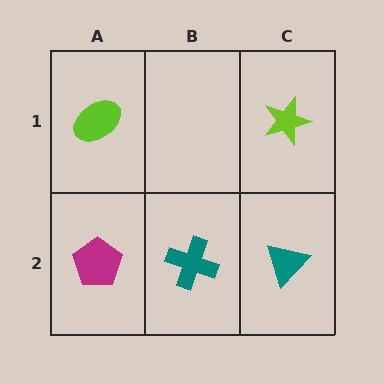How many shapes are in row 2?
3 shapes.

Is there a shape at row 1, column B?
No, that cell is empty.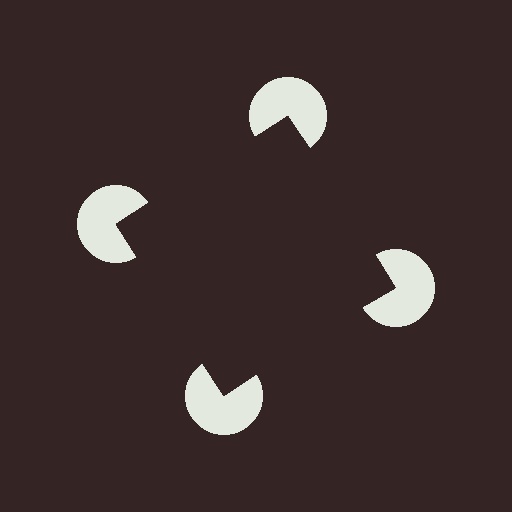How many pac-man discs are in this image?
There are 4 — one at each vertex of the illusory square.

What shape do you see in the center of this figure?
An illusory square — its edges are inferred from the aligned wedge cuts in the pac-man discs, not physically drawn.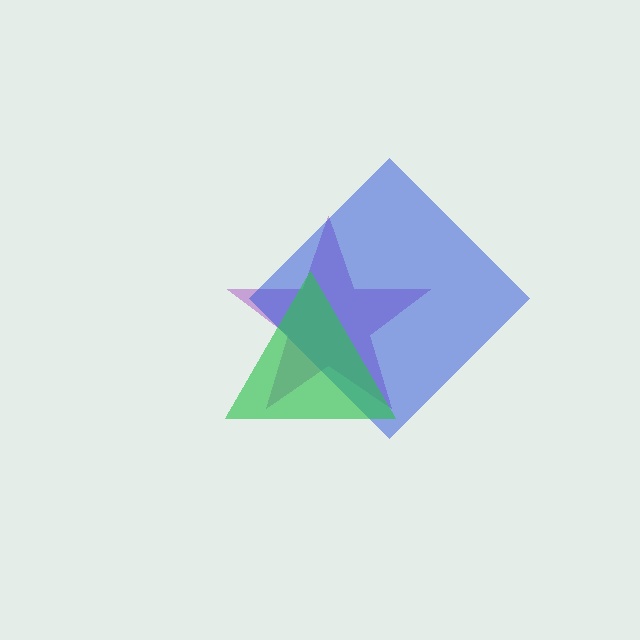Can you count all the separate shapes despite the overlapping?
Yes, there are 3 separate shapes.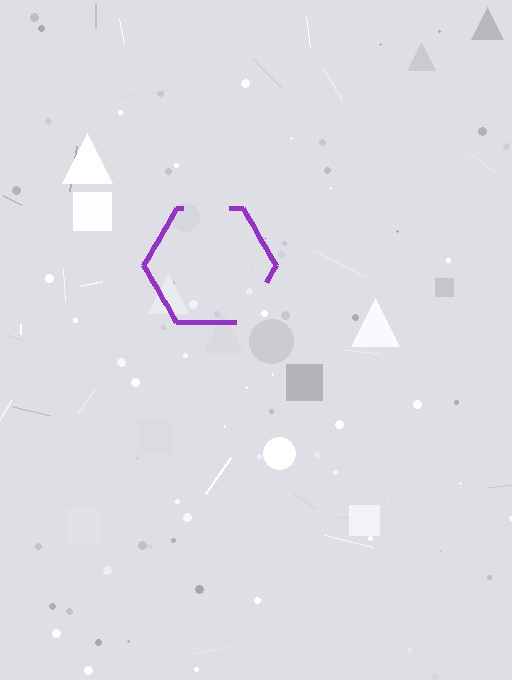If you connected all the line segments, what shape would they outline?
They would outline a hexagon.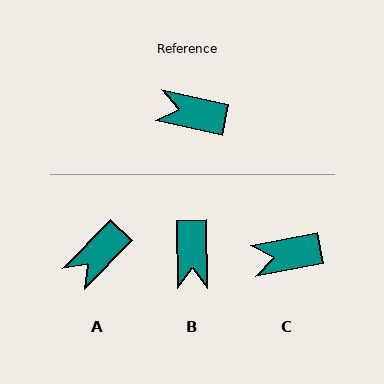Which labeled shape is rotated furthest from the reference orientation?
B, about 103 degrees away.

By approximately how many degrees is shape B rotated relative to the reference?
Approximately 103 degrees counter-clockwise.